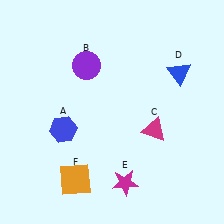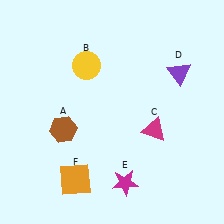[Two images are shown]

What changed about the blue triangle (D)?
In Image 1, D is blue. In Image 2, it changed to purple.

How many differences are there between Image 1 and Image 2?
There are 3 differences between the two images.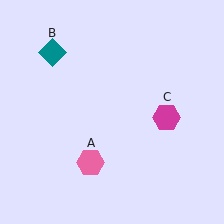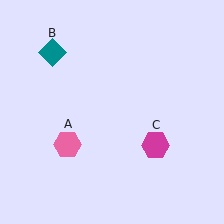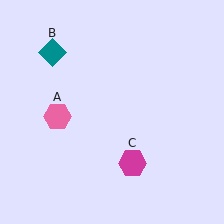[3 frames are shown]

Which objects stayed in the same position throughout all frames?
Teal diamond (object B) remained stationary.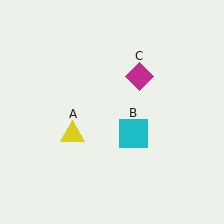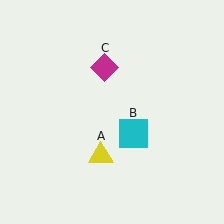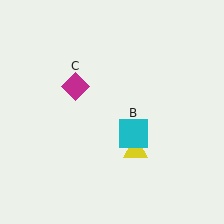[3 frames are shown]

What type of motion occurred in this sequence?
The yellow triangle (object A), magenta diamond (object C) rotated counterclockwise around the center of the scene.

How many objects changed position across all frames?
2 objects changed position: yellow triangle (object A), magenta diamond (object C).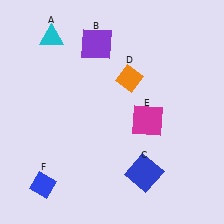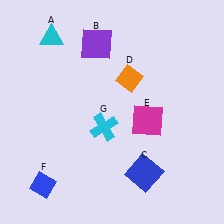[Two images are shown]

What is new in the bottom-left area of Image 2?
A cyan cross (G) was added in the bottom-left area of Image 2.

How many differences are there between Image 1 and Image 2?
There is 1 difference between the two images.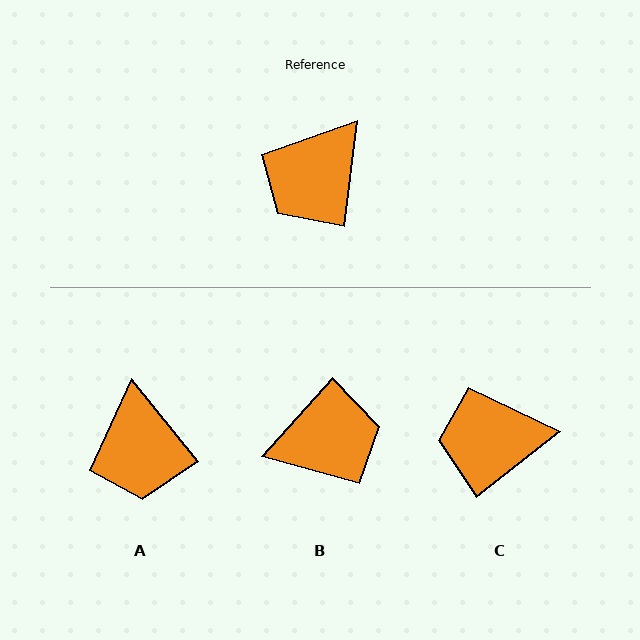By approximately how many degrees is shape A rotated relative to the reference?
Approximately 46 degrees counter-clockwise.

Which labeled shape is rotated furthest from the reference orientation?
B, about 145 degrees away.